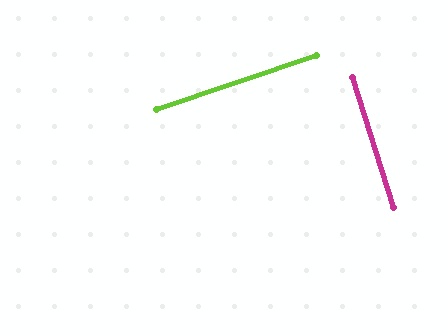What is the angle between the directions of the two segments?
Approximately 89 degrees.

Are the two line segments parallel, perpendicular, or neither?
Perpendicular — they meet at approximately 89°.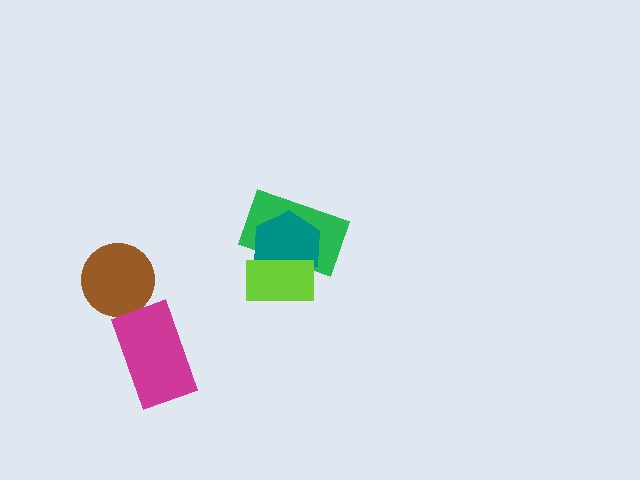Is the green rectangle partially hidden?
Yes, it is partially covered by another shape.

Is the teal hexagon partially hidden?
Yes, it is partially covered by another shape.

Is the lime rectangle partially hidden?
No, no other shape covers it.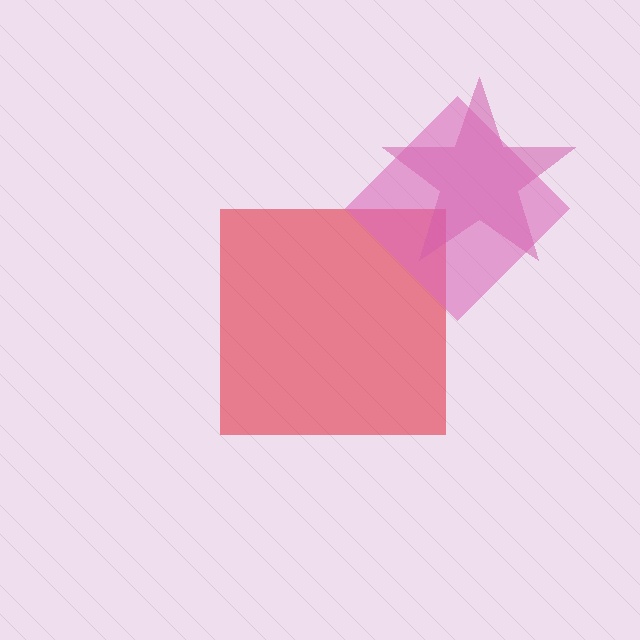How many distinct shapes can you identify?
There are 3 distinct shapes: a red square, a magenta star, a pink diamond.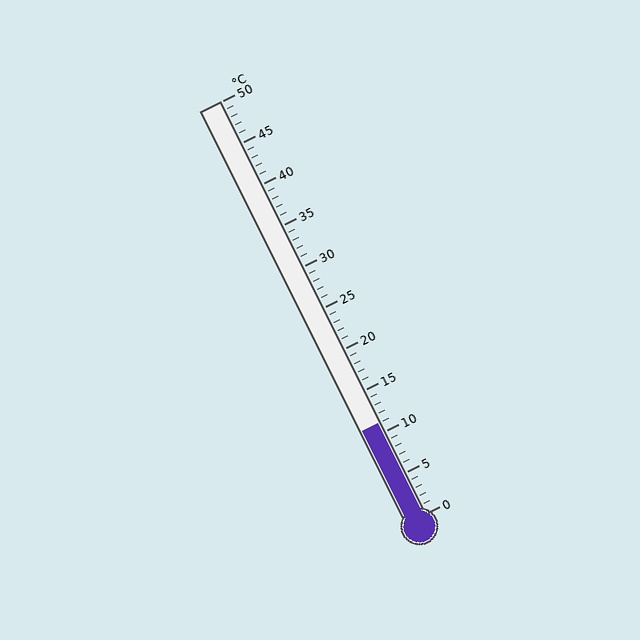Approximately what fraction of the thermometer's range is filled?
The thermometer is filled to approximately 20% of its range.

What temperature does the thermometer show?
The thermometer shows approximately 11°C.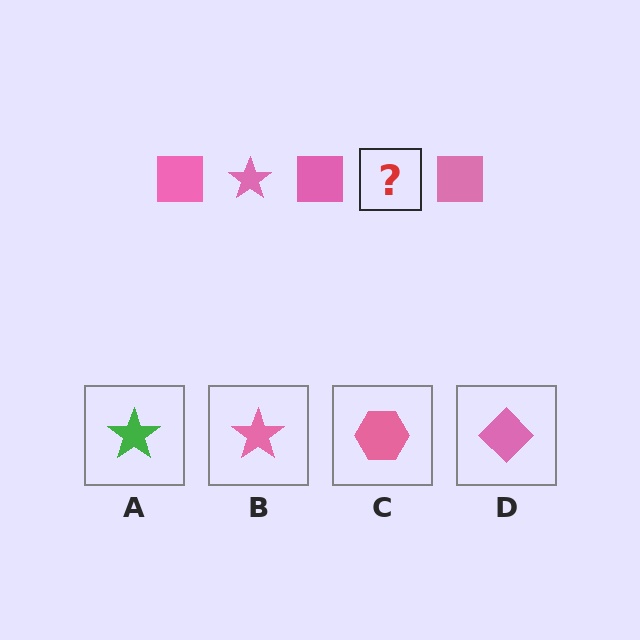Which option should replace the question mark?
Option B.